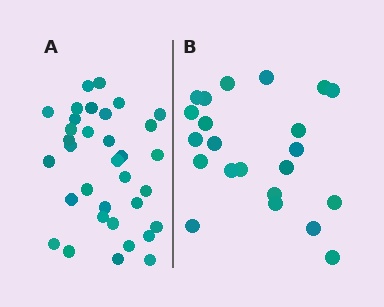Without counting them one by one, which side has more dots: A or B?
Region A (the left region) has more dots.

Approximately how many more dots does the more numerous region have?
Region A has roughly 12 or so more dots than region B.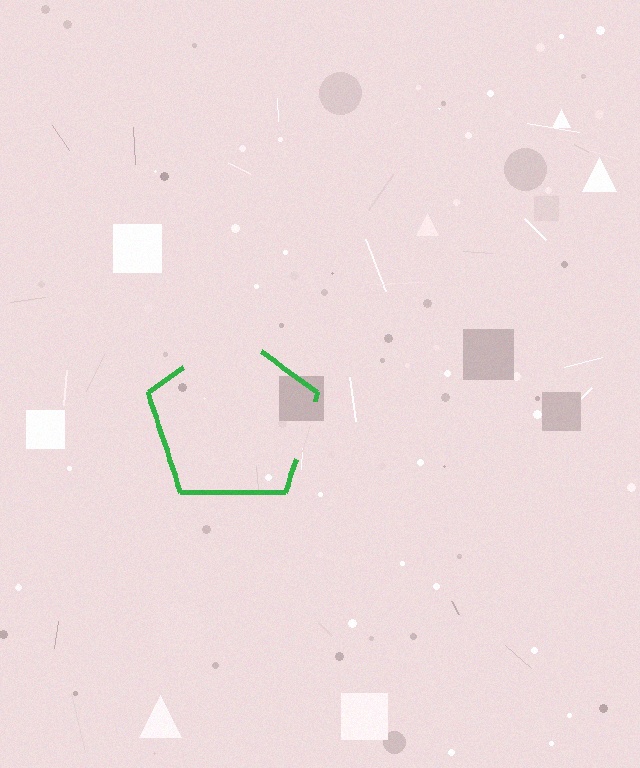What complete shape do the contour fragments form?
The contour fragments form a pentagon.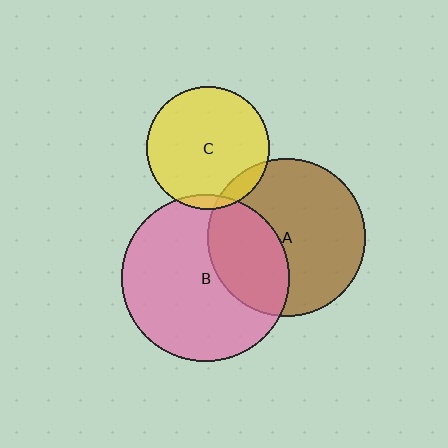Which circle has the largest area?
Circle B (pink).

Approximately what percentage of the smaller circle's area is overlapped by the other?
Approximately 10%.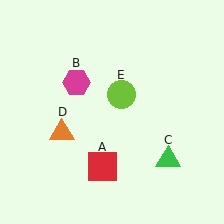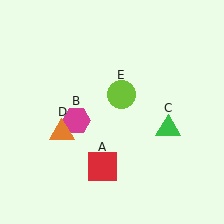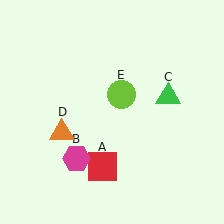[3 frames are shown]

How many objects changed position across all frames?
2 objects changed position: magenta hexagon (object B), green triangle (object C).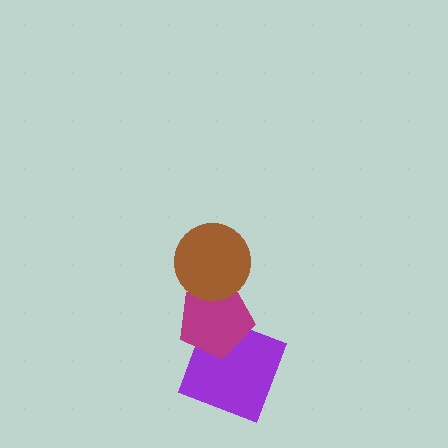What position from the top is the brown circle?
The brown circle is 1st from the top.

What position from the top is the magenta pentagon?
The magenta pentagon is 2nd from the top.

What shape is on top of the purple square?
The magenta pentagon is on top of the purple square.